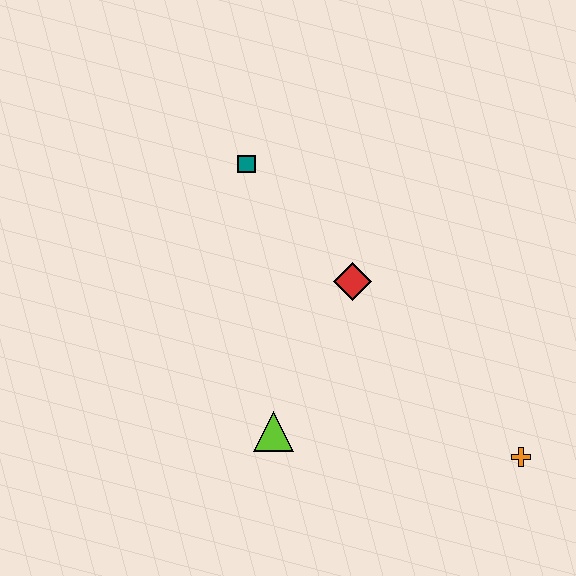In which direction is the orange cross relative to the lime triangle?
The orange cross is to the right of the lime triangle.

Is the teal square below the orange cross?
No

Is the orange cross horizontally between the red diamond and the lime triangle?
No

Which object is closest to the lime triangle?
The red diamond is closest to the lime triangle.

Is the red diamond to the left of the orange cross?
Yes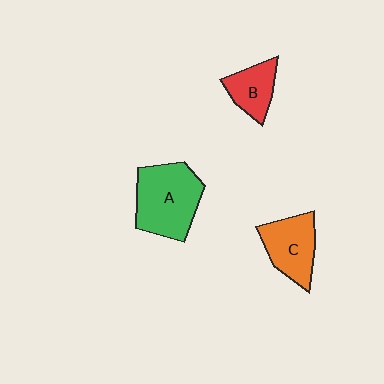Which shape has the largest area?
Shape A (green).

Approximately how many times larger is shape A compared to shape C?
Approximately 1.4 times.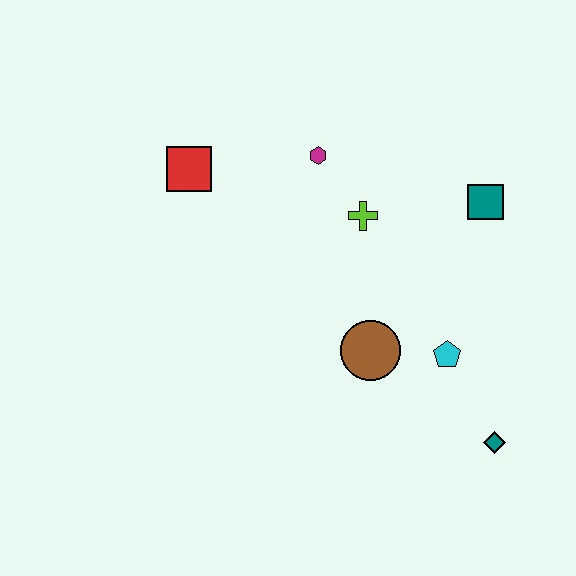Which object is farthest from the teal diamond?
The red square is farthest from the teal diamond.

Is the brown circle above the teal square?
No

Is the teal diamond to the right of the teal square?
Yes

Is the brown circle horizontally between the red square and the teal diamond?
Yes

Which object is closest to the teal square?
The lime cross is closest to the teal square.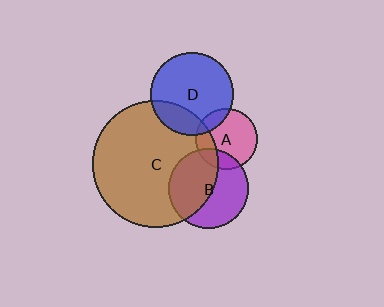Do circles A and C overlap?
Yes.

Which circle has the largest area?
Circle C (brown).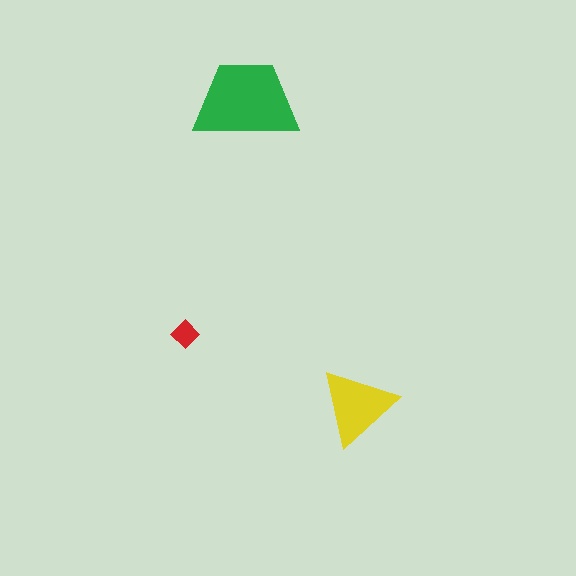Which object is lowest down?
The yellow triangle is bottommost.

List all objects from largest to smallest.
The green trapezoid, the yellow triangle, the red diamond.